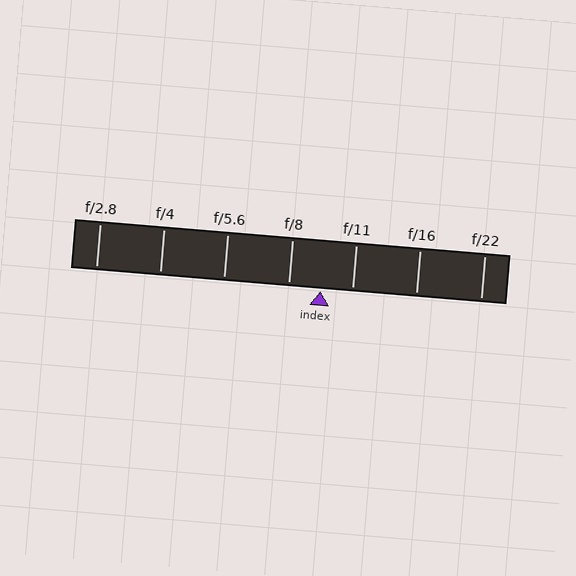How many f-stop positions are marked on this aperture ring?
There are 7 f-stop positions marked.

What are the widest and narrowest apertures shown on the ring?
The widest aperture shown is f/2.8 and the narrowest is f/22.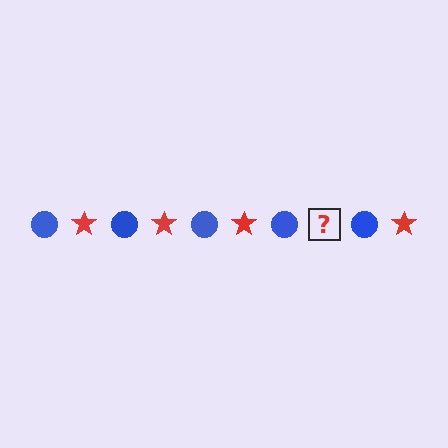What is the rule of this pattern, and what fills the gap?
The rule is that the pattern alternates between blue circle and red star. The gap should be filled with a red star.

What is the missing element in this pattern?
The missing element is a red star.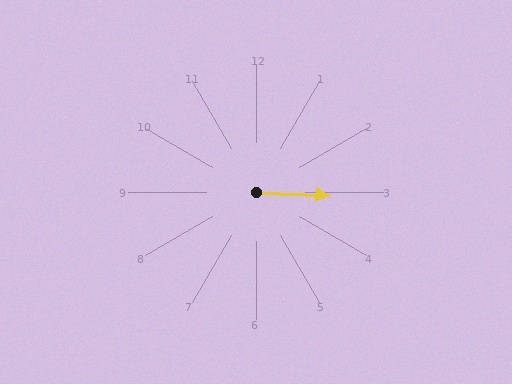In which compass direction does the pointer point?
East.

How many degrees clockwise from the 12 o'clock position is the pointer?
Approximately 92 degrees.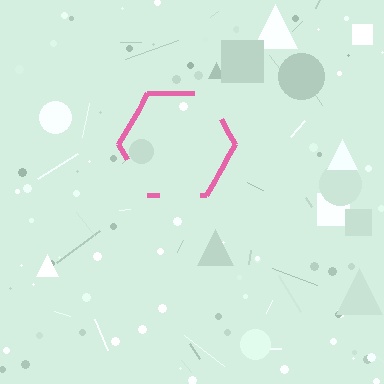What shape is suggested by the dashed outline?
The dashed outline suggests a hexagon.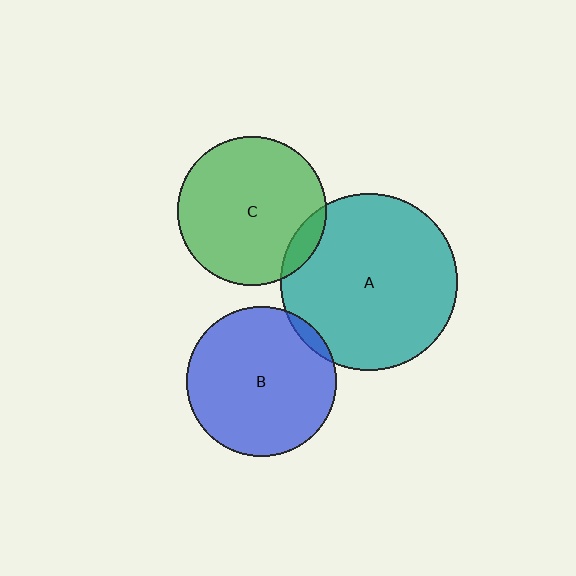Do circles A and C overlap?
Yes.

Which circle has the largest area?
Circle A (teal).